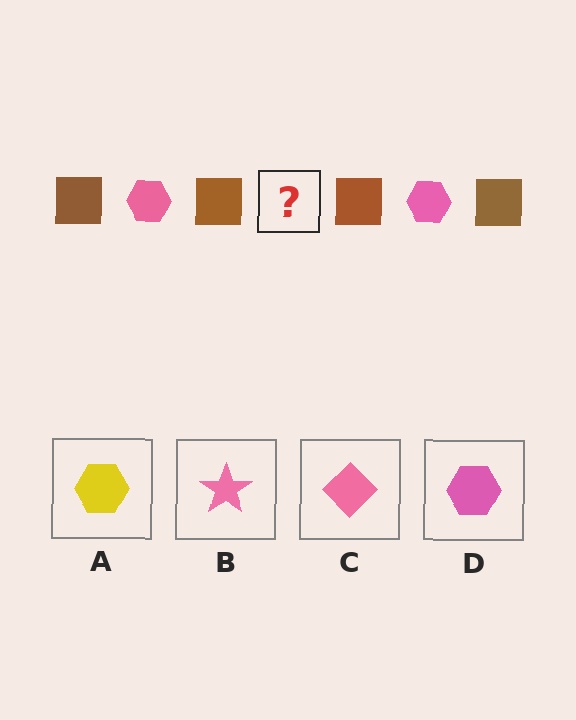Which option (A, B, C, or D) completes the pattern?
D.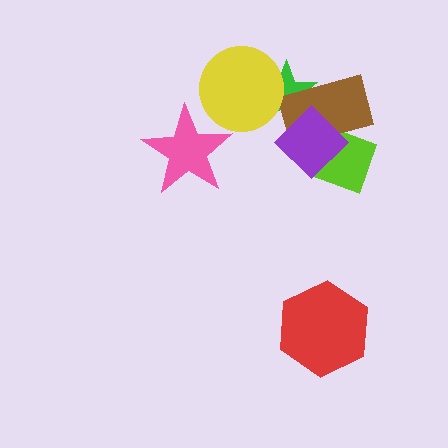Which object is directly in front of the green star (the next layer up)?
The brown rectangle is directly in front of the green star.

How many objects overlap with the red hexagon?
0 objects overlap with the red hexagon.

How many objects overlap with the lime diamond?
2 objects overlap with the lime diamond.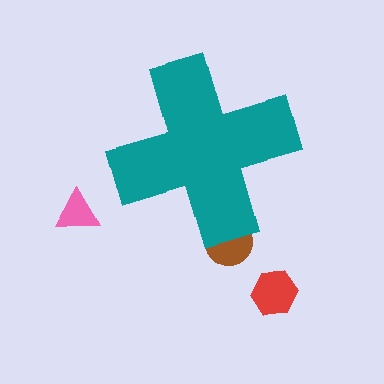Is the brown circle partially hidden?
Yes, the brown circle is partially hidden behind the teal cross.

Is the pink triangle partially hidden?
No, the pink triangle is fully visible.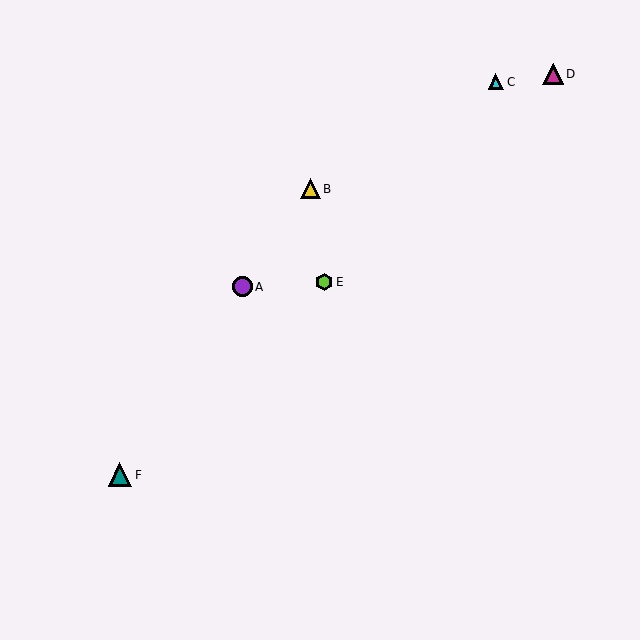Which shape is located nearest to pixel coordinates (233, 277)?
The purple circle (labeled A) at (242, 287) is nearest to that location.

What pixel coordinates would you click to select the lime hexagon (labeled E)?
Click at (324, 282) to select the lime hexagon E.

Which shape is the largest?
The teal triangle (labeled F) is the largest.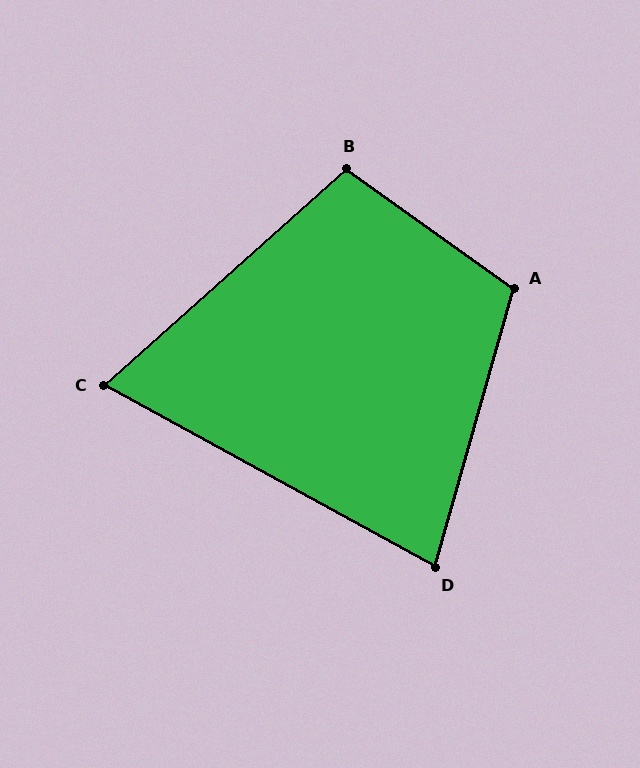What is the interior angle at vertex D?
Approximately 77 degrees (acute).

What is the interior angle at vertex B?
Approximately 103 degrees (obtuse).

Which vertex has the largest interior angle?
A, at approximately 110 degrees.